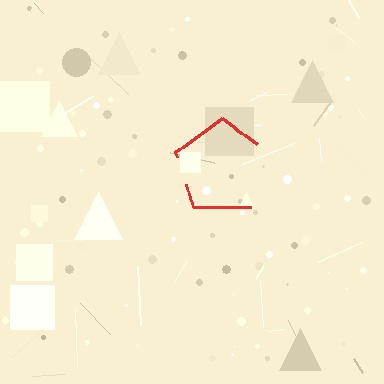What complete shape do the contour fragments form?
The contour fragments form a pentagon.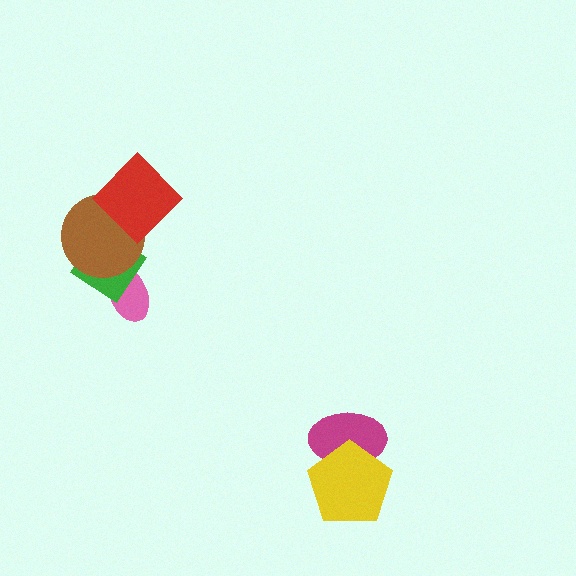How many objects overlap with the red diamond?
2 objects overlap with the red diamond.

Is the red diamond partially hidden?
No, no other shape covers it.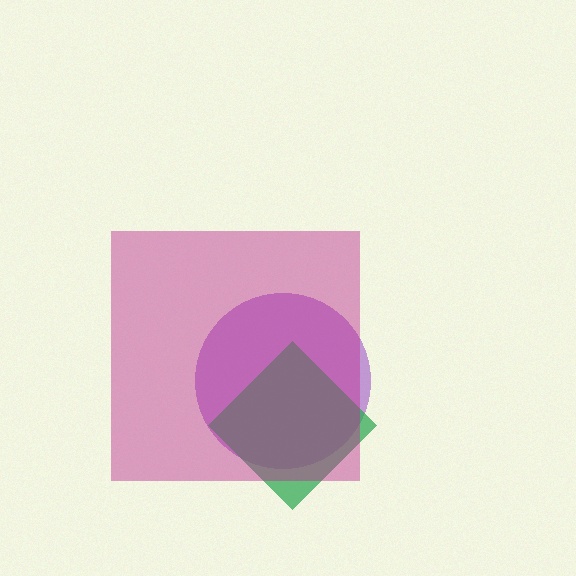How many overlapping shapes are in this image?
There are 3 overlapping shapes in the image.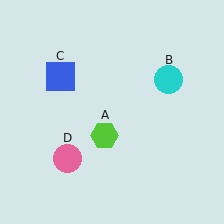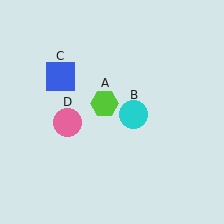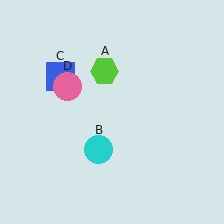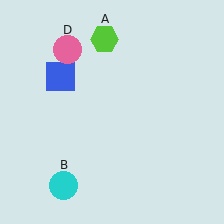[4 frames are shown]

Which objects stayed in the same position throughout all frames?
Blue square (object C) remained stationary.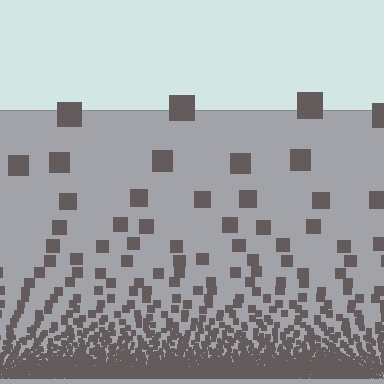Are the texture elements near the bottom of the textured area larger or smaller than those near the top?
Smaller. The gradient is inverted — elements near the bottom are smaller and denser.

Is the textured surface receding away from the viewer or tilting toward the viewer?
The surface appears to tilt toward the viewer. Texture elements get larger and sparser toward the top.